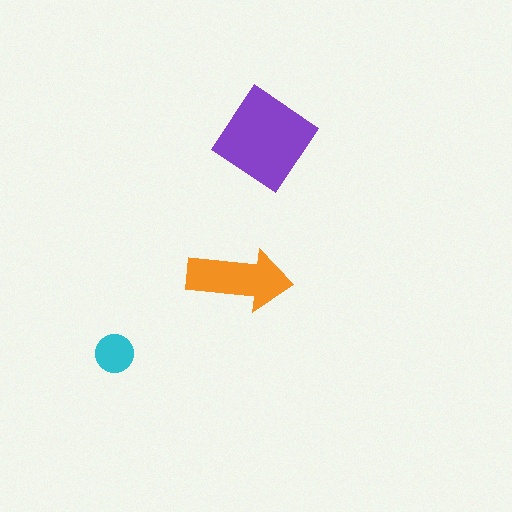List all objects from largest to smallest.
The purple diamond, the orange arrow, the cyan circle.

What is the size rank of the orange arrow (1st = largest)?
2nd.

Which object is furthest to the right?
The purple diamond is rightmost.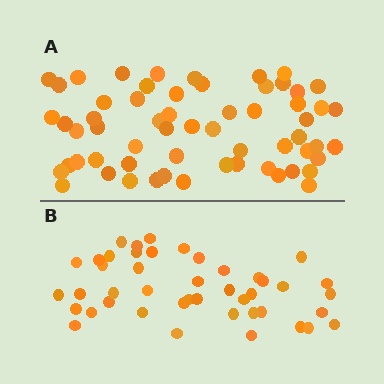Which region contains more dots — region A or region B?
Region A (the top region) has more dots.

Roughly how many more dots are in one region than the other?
Region A has approximately 15 more dots than region B.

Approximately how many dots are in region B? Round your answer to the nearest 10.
About 40 dots. (The exact count is 44, which rounds to 40.)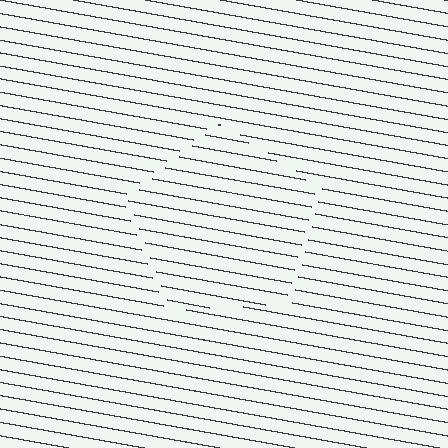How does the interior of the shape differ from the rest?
The interior of the shape contains the same grating, shifted by half a period — the contour is defined by the phase discontinuity where line-ends from the inner and outer gratings abut.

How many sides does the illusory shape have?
5 sides — the line-ends trace a pentagon.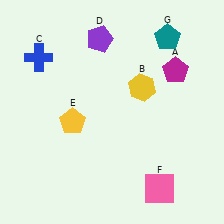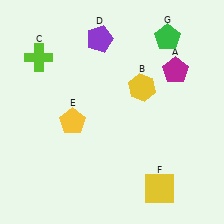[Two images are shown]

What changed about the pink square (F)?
In Image 1, F is pink. In Image 2, it changed to yellow.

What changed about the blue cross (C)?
In Image 1, C is blue. In Image 2, it changed to lime.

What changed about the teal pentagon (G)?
In Image 1, G is teal. In Image 2, it changed to green.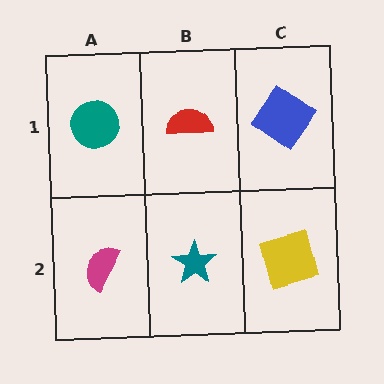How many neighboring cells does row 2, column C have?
2.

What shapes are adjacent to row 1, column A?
A magenta semicircle (row 2, column A), a red semicircle (row 1, column B).